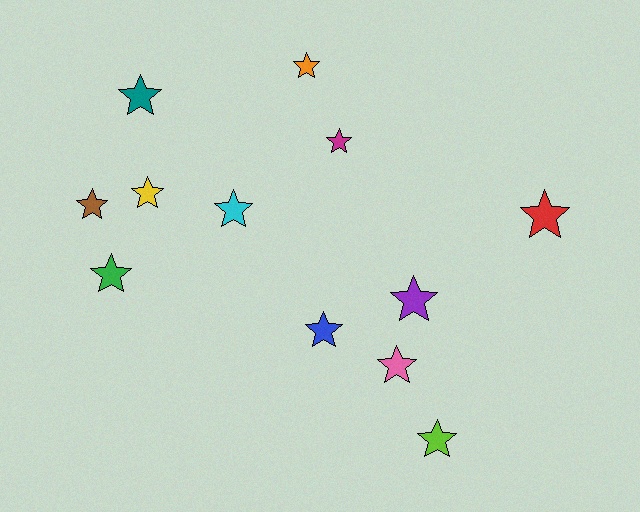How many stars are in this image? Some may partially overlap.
There are 12 stars.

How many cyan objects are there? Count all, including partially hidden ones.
There is 1 cyan object.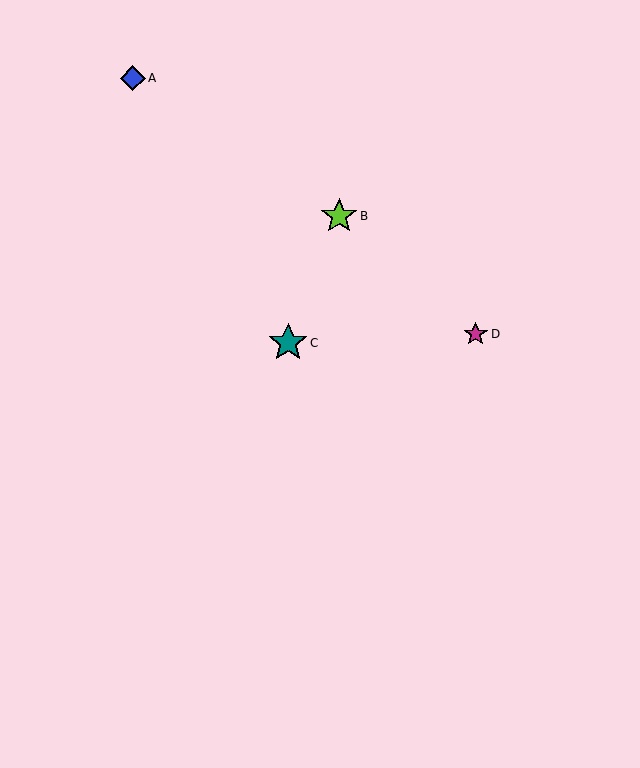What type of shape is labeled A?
Shape A is a blue diamond.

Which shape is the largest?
The teal star (labeled C) is the largest.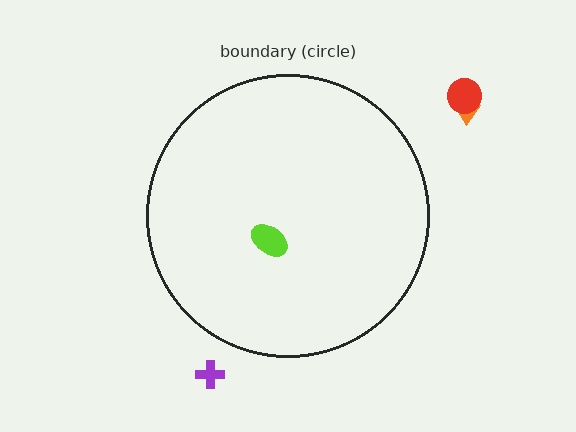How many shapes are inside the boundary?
1 inside, 3 outside.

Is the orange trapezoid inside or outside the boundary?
Outside.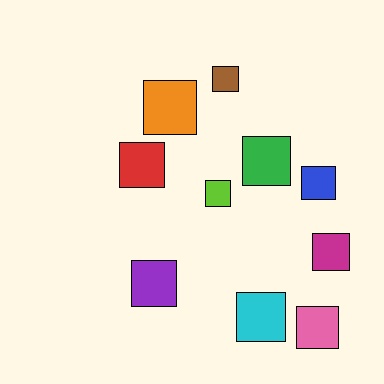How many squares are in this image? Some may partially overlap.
There are 10 squares.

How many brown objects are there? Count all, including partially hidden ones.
There is 1 brown object.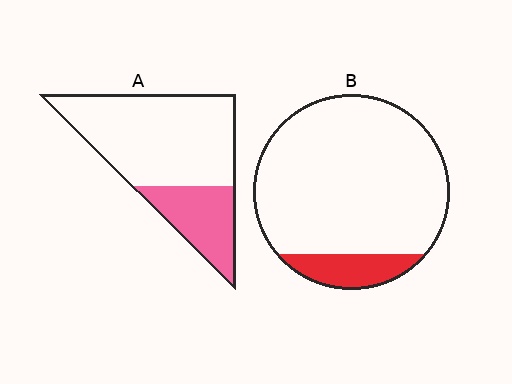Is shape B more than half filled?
No.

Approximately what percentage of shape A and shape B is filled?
A is approximately 30% and B is approximately 15%.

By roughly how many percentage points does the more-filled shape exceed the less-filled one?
By roughly 15 percentage points (A over B).